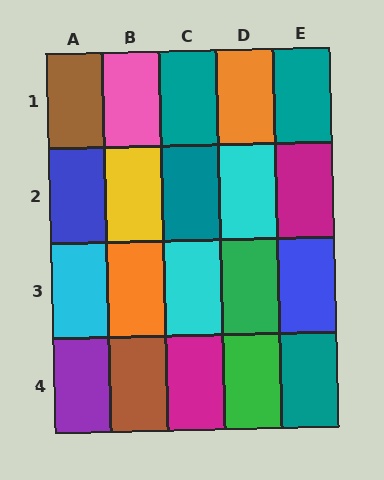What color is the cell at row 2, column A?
Blue.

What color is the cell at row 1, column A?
Brown.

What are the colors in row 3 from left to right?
Cyan, orange, cyan, green, blue.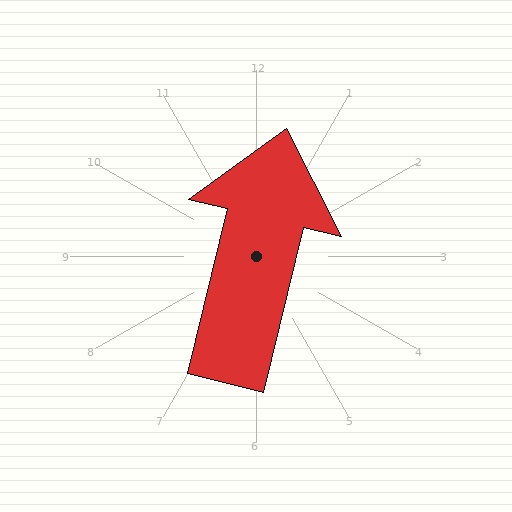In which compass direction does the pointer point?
North.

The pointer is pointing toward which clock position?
Roughly 12 o'clock.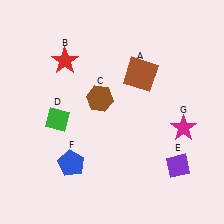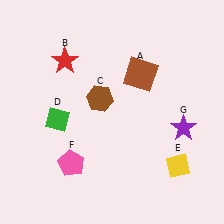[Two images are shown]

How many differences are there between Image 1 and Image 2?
There are 3 differences between the two images.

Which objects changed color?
E changed from purple to yellow. F changed from blue to pink. G changed from magenta to purple.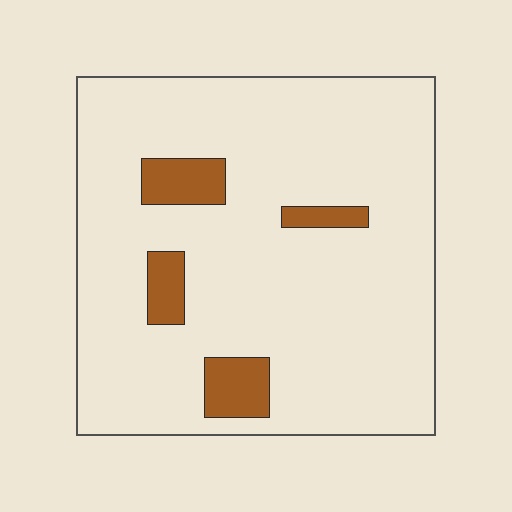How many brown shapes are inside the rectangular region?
4.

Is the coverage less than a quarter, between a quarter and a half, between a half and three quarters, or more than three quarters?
Less than a quarter.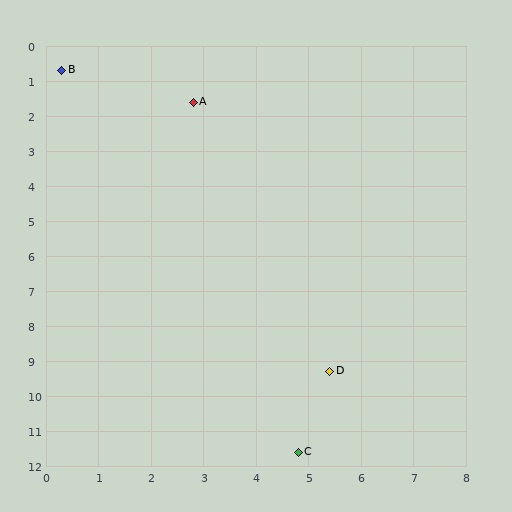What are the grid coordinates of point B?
Point B is at approximately (0.3, 0.7).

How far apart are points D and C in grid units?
Points D and C are about 2.4 grid units apart.